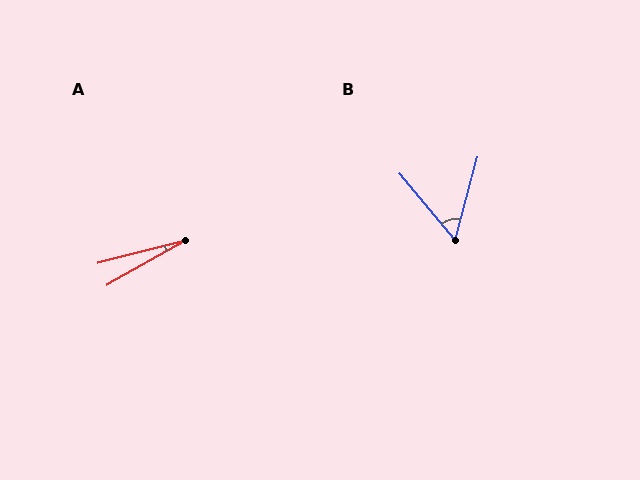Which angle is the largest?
B, at approximately 54 degrees.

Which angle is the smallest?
A, at approximately 15 degrees.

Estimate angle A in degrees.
Approximately 15 degrees.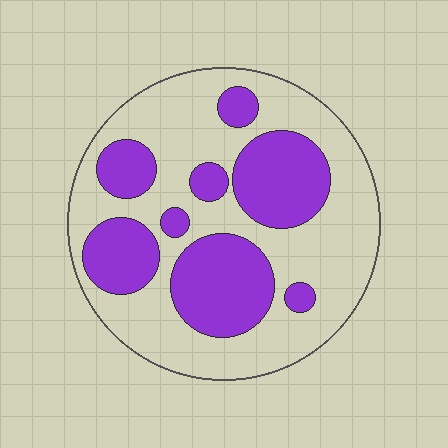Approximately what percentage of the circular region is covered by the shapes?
Approximately 35%.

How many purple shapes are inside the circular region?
8.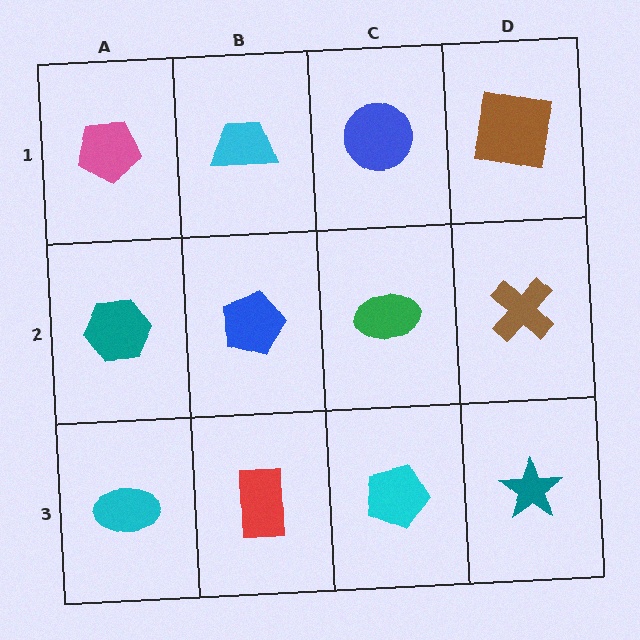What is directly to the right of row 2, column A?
A blue pentagon.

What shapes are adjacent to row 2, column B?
A cyan trapezoid (row 1, column B), a red rectangle (row 3, column B), a teal hexagon (row 2, column A), a green ellipse (row 2, column C).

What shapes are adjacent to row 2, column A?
A pink pentagon (row 1, column A), a cyan ellipse (row 3, column A), a blue pentagon (row 2, column B).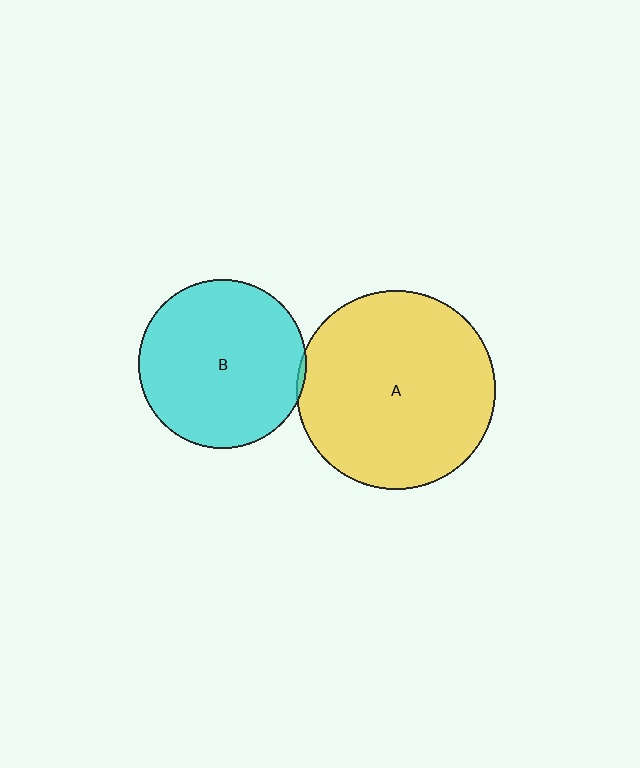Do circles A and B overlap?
Yes.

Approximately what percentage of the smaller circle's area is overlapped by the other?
Approximately 5%.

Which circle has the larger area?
Circle A (yellow).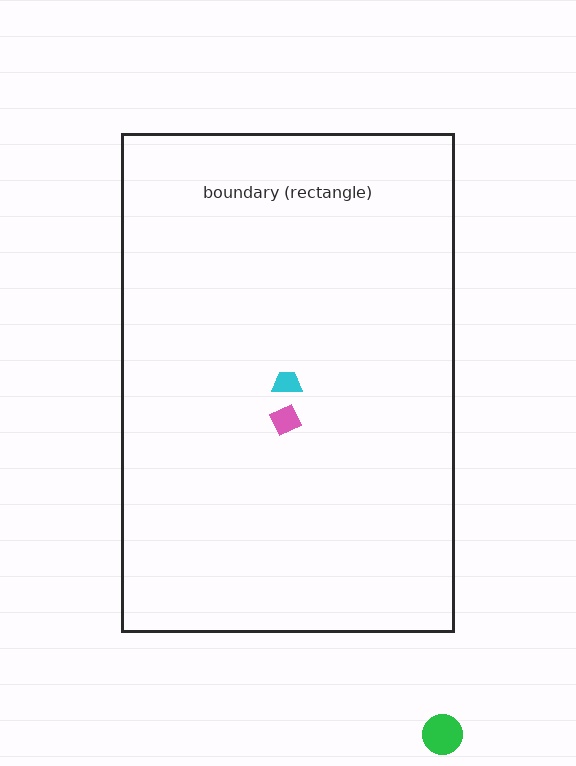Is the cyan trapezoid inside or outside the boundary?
Inside.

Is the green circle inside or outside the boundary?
Outside.